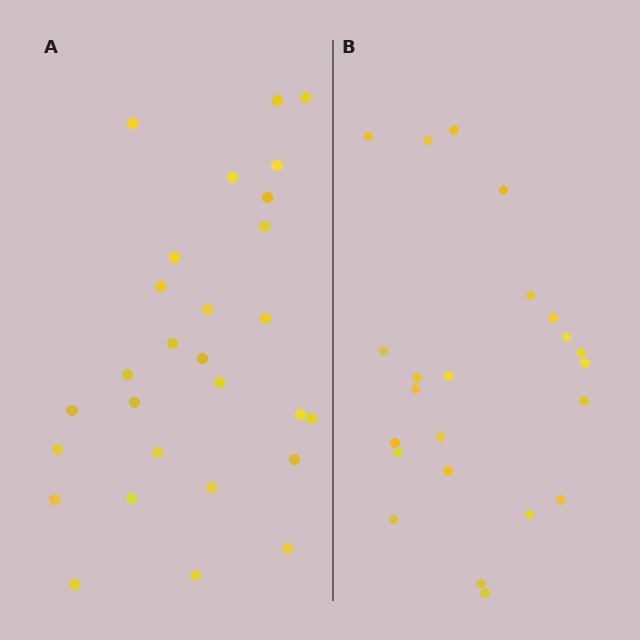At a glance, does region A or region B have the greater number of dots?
Region A (the left region) has more dots.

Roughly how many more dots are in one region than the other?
Region A has about 5 more dots than region B.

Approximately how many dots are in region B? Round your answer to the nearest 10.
About 20 dots. (The exact count is 23, which rounds to 20.)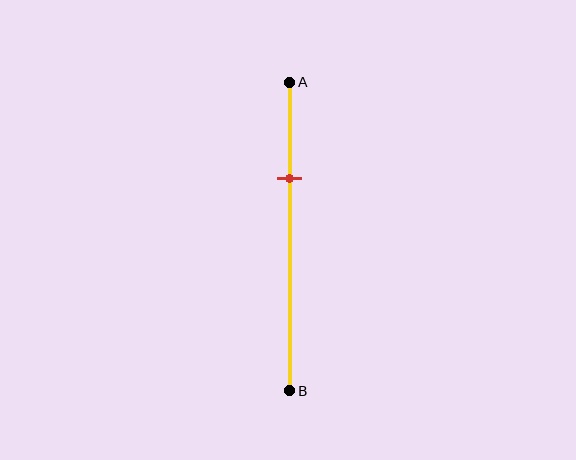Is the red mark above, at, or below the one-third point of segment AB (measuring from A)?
The red mark is approximately at the one-third point of segment AB.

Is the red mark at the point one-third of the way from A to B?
Yes, the mark is approximately at the one-third point.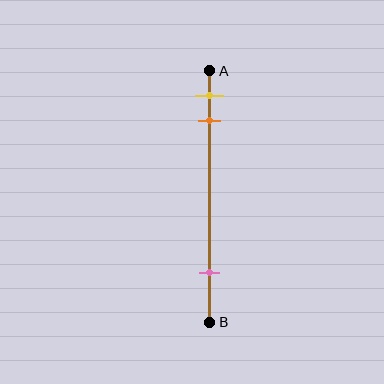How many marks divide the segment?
There are 3 marks dividing the segment.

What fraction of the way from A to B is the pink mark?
The pink mark is approximately 80% (0.8) of the way from A to B.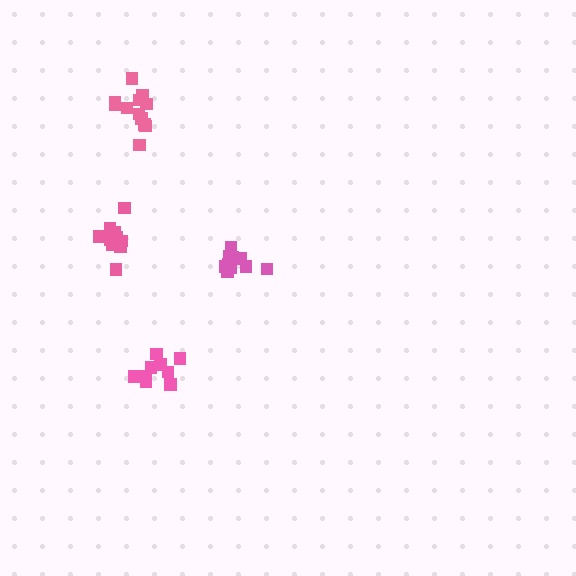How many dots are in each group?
Group 1: 9 dots, Group 2: 12 dots, Group 3: 13 dots, Group 4: 10 dots (44 total).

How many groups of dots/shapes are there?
There are 4 groups.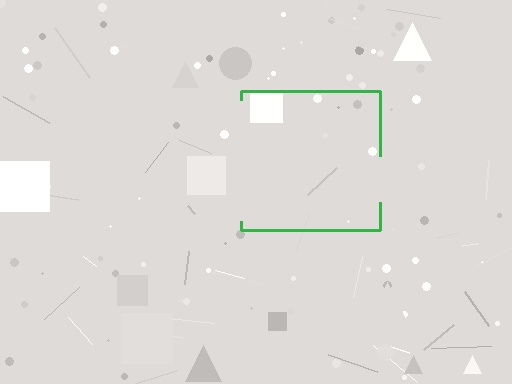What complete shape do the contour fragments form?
The contour fragments form a square.